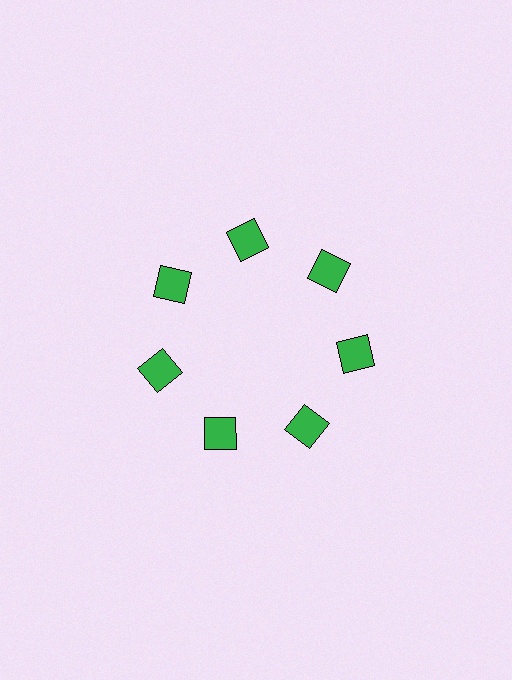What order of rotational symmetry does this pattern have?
This pattern has 7-fold rotational symmetry.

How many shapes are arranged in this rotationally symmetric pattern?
There are 7 shapes, arranged in 7 groups of 1.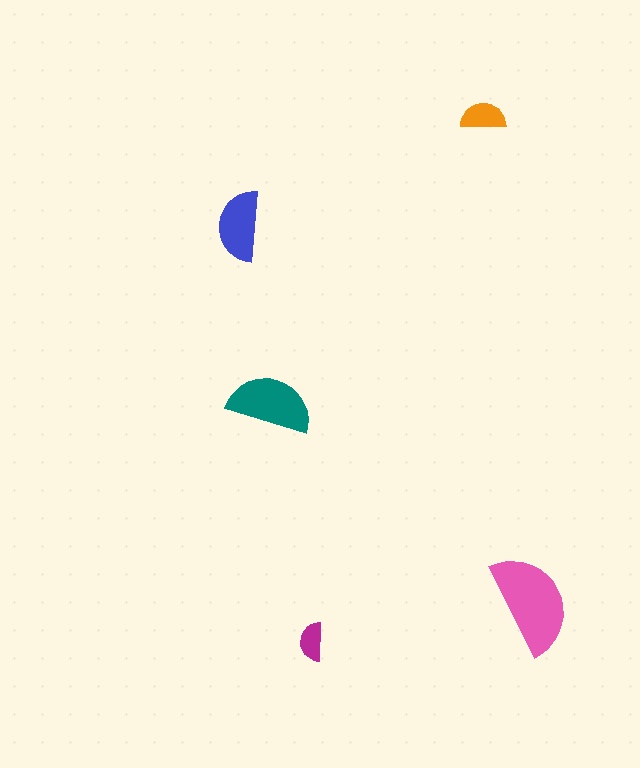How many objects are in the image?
There are 5 objects in the image.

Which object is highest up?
The orange semicircle is topmost.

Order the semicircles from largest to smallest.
the pink one, the teal one, the blue one, the orange one, the magenta one.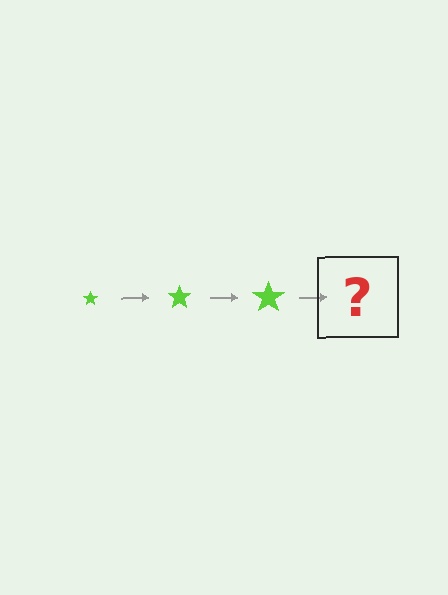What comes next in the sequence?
The next element should be a lime star, larger than the previous one.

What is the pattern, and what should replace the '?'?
The pattern is that the star gets progressively larger each step. The '?' should be a lime star, larger than the previous one.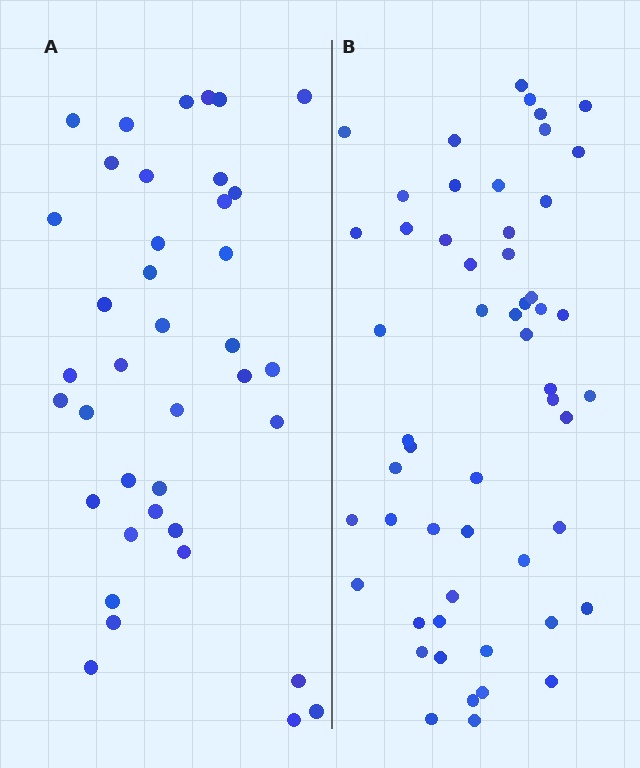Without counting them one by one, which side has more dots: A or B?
Region B (the right region) has more dots.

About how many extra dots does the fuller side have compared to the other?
Region B has approximately 15 more dots than region A.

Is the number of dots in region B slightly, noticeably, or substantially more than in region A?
Region B has noticeably more, but not dramatically so. The ratio is roughly 1.4 to 1.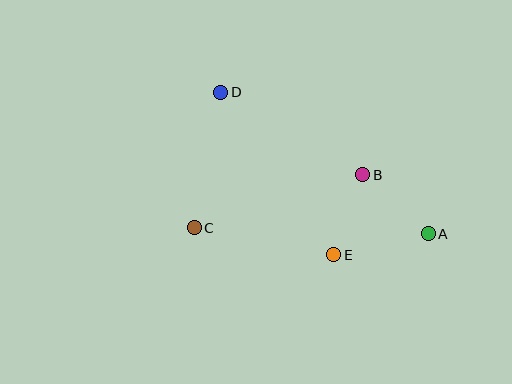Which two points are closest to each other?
Points B and E are closest to each other.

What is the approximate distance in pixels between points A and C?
The distance between A and C is approximately 234 pixels.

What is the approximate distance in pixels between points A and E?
The distance between A and E is approximately 97 pixels.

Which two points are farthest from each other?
Points A and D are farthest from each other.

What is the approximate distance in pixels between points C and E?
The distance between C and E is approximately 142 pixels.